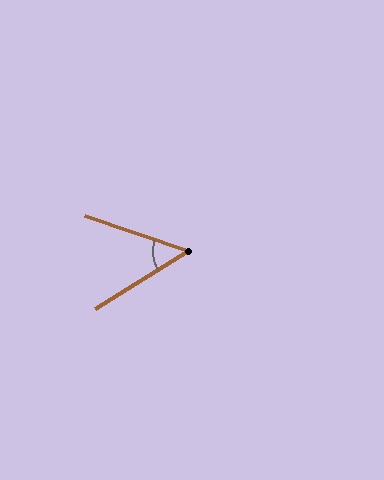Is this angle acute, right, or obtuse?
It is acute.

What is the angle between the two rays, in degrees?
Approximately 51 degrees.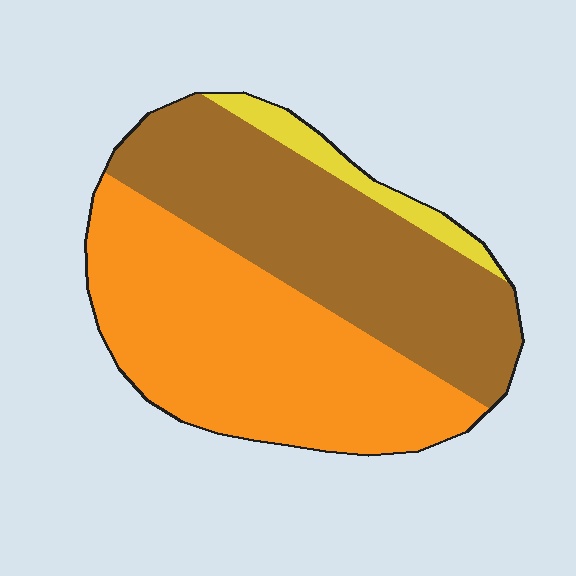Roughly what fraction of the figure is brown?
Brown covers around 45% of the figure.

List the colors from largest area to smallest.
From largest to smallest: orange, brown, yellow.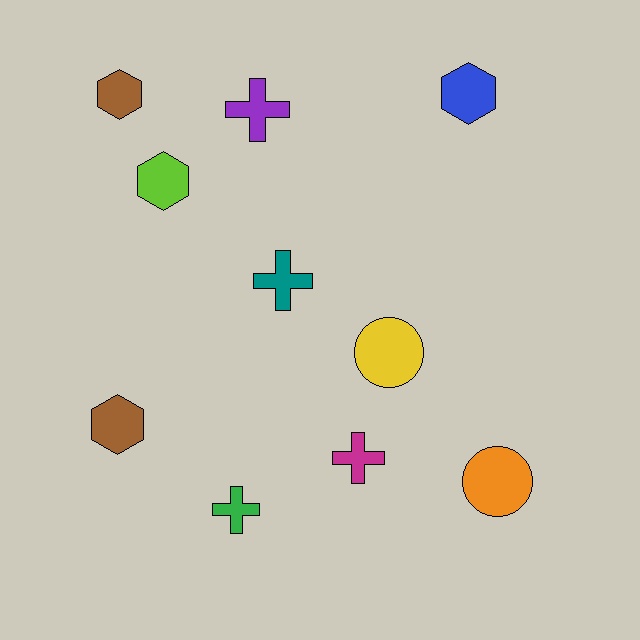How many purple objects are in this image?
There is 1 purple object.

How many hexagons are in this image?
There are 4 hexagons.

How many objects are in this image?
There are 10 objects.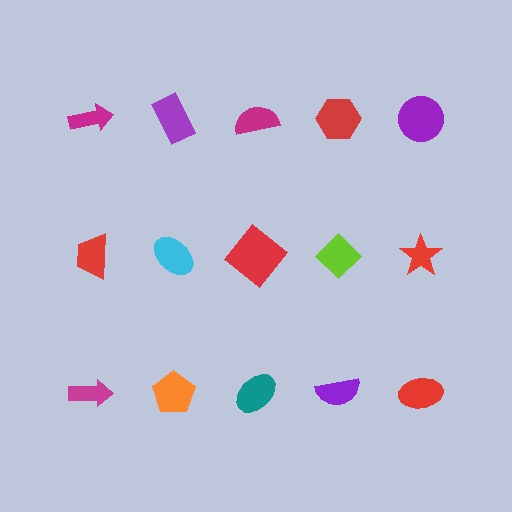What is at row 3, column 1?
A magenta arrow.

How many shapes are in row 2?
5 shapes.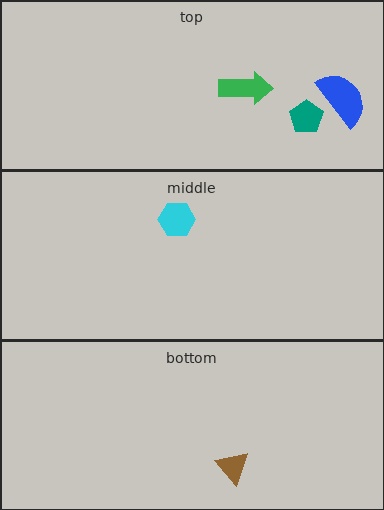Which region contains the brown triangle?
The bottom region.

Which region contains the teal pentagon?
The top region.